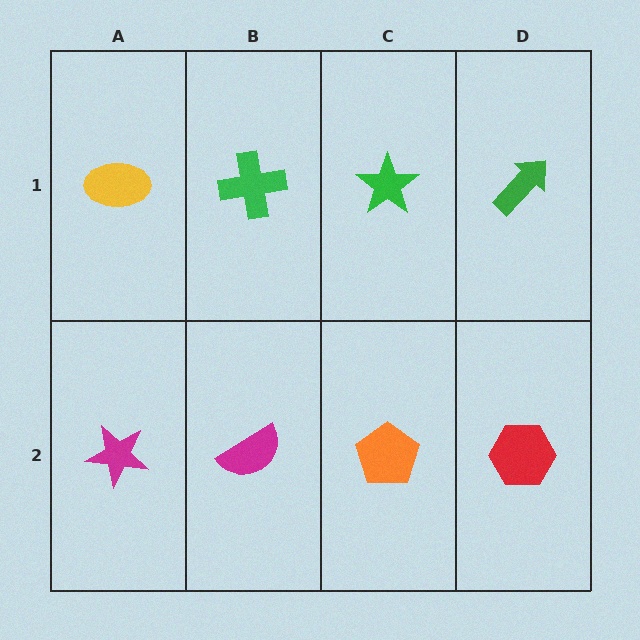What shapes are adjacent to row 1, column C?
An orange pentagon (row 2, column C), a green cross (row 1, column B), a green arrow (row 1, column D).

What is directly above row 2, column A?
A yellow ellipse.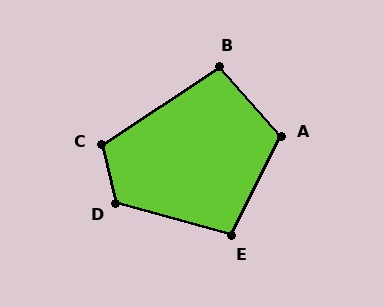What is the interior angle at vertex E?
Approximately 101 degrees (obtuse).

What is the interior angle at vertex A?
Approximately 112 degrees (obtuse).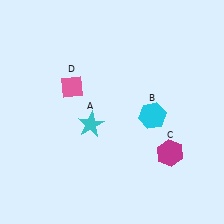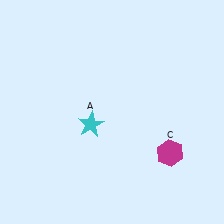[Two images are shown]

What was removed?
The cyan hexagon (B), the pink diamond (D) were removed in Image 2.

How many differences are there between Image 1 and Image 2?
There are 2 differences between the two images.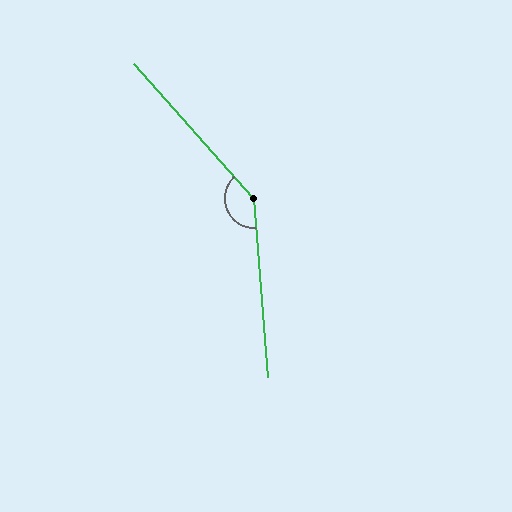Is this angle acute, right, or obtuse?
It is obtuse.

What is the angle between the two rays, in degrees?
Approximately 143 degrees.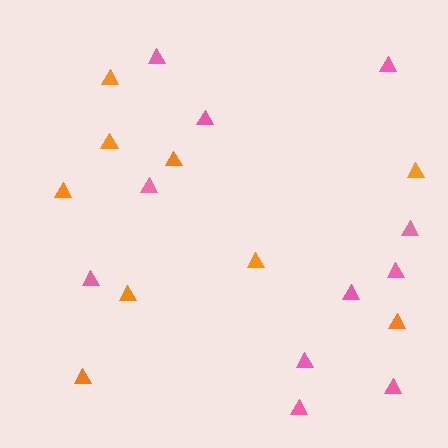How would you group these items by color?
There are 2 groups: one group of orange triangles (9) and one group of pink triangles (11).